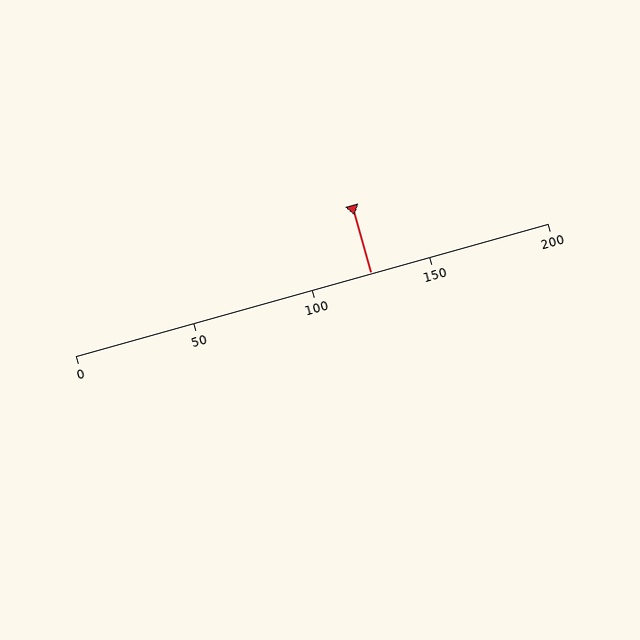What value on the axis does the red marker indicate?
The marker indicates approximately 125.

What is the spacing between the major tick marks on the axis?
The major ticks are spaced 50 apart.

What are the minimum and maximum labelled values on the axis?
The axis runs from 0 to 200.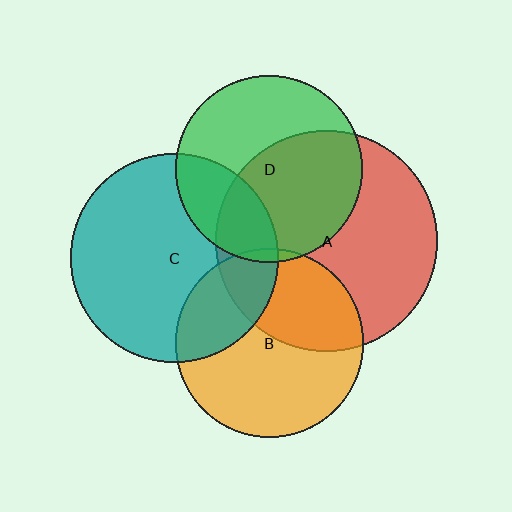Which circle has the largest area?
Circle A (red).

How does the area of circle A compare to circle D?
Approximately 1.4 times.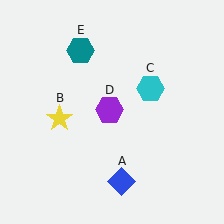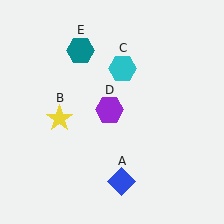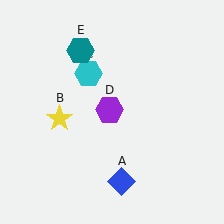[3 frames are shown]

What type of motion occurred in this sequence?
The cyan hexagon (object C) rotated counterclockwise around the center of the scene.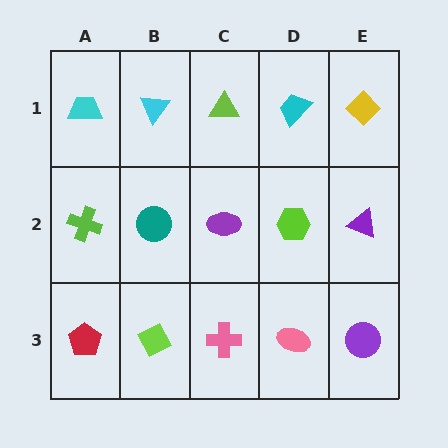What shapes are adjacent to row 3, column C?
A purple ellipse (row 2, column C), a lime diamond (row 3, column B), a pink ellipse (row 3, column D).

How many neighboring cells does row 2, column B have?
4.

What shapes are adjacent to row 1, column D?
A lime hexagon (row 2, column D), a lime triangle (row 1, column C), a yellow diamond (row 1, column E).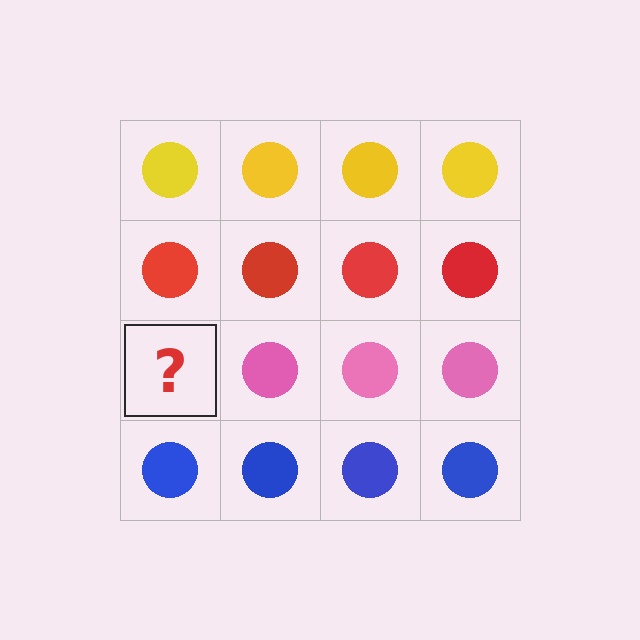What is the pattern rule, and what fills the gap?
The rule is that each row has a consistent color. The gap should be filled with a pink circle.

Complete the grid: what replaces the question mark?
The question mark should be replaced with a pink circle.